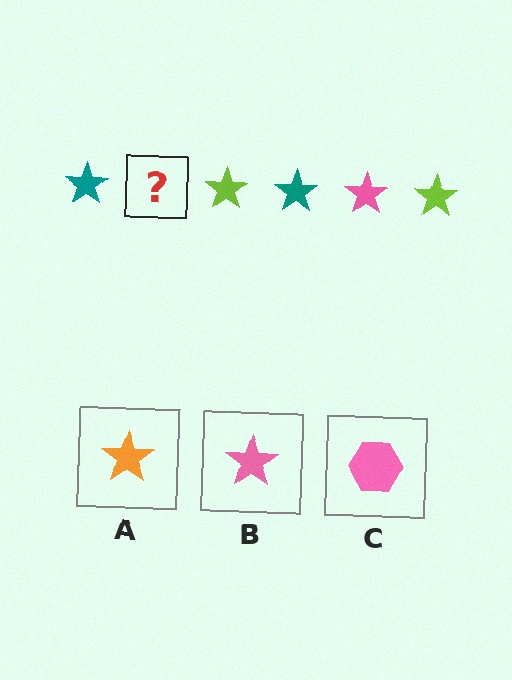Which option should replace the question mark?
Option B.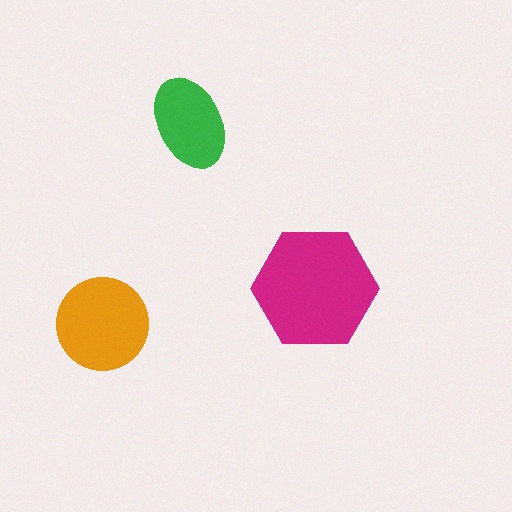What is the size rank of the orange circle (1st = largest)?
2nd.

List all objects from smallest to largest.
The green ellipse, the orange circle, the magenta hexagon.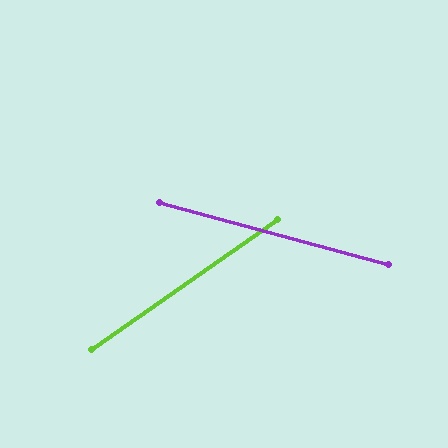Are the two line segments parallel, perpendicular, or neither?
Neither parallel nor perpendicular — they differ by about 50°.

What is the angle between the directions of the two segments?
Approximately 50 degrees.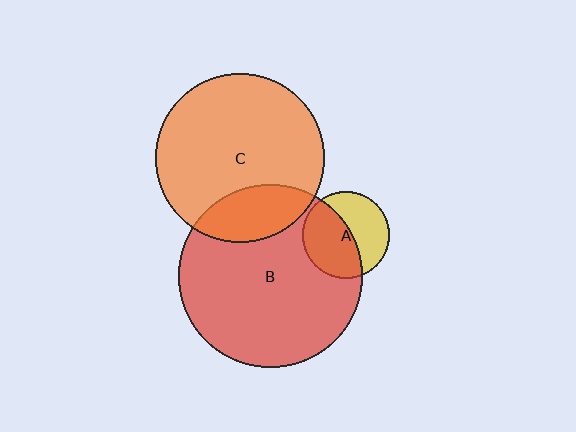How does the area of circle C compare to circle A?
Approximately 3.8 times.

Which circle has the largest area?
Circle B (red).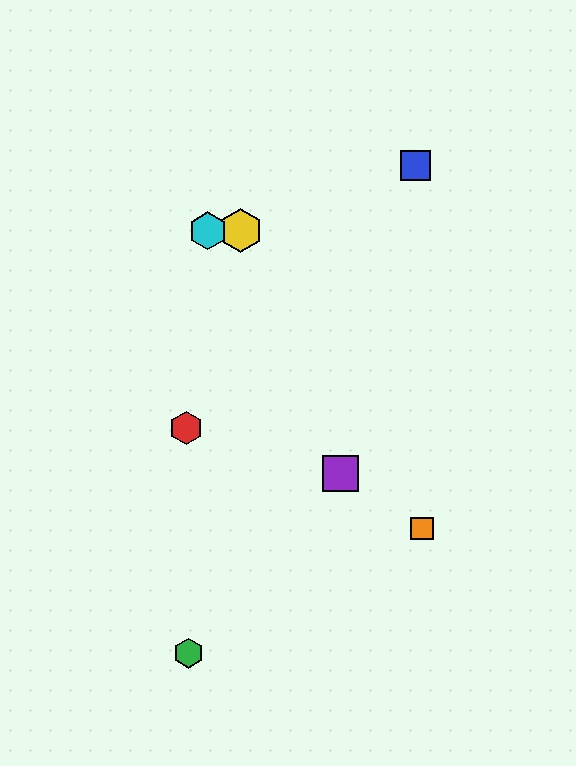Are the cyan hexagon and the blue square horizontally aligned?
No, the cyan hexagon is at y≈231 and the blue square is at y≈166.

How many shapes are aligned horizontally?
2 shapes (the yellow hexagon, the cyan hexagon) are aligned horizontally.